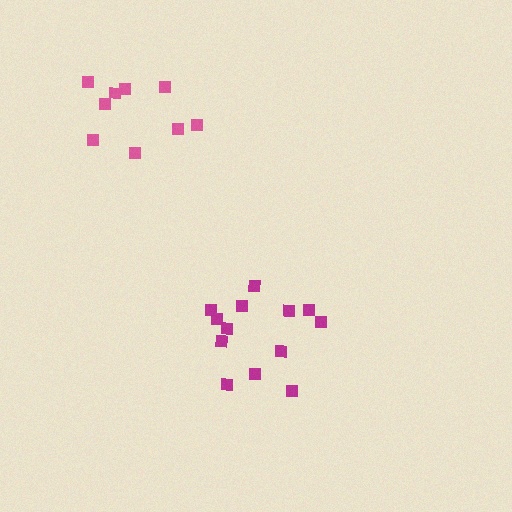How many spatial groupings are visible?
There are 2 spatial groupings.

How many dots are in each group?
Group 1: 13 dots, Group 2: 9 dots (22 total).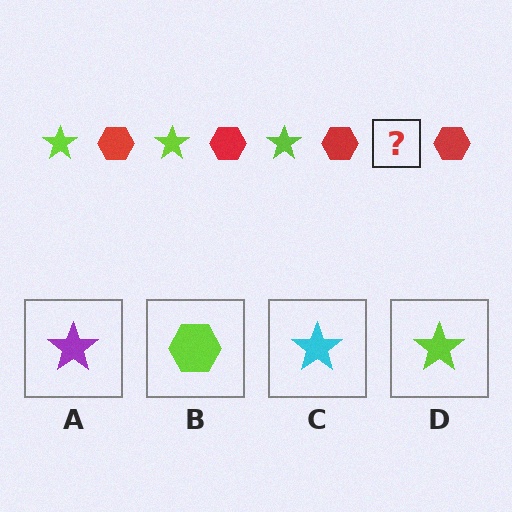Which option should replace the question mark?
Option D.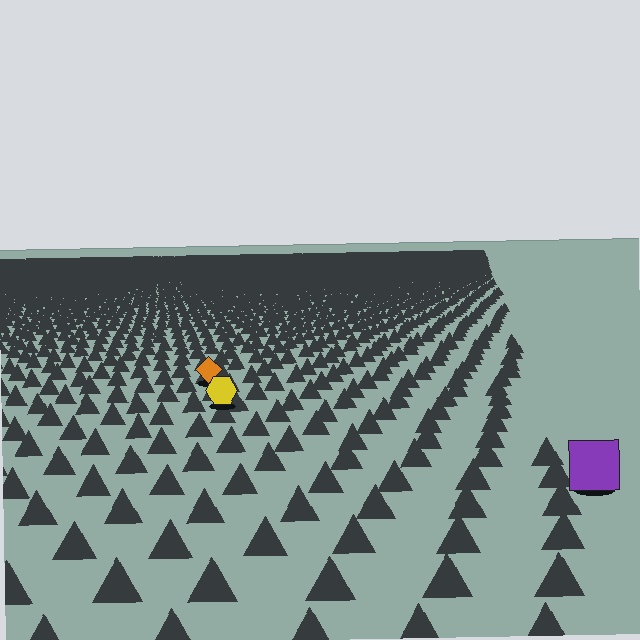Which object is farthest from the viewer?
The orange diamond is farthest from the viewer. It appears smaller and the ground texture around it is denser.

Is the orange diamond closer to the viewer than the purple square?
No. The purple square is closer — you can tell from the texture gradient: the ground texture is coarser near it.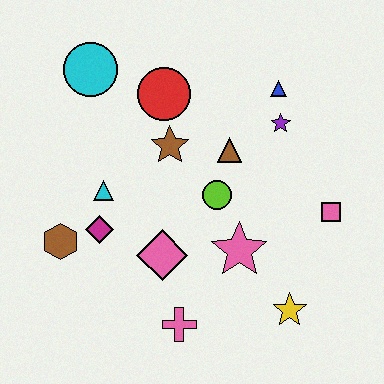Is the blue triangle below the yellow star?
No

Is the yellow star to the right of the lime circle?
Yes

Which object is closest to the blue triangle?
The purple star is closest to the blue triangle.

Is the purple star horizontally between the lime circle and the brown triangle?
No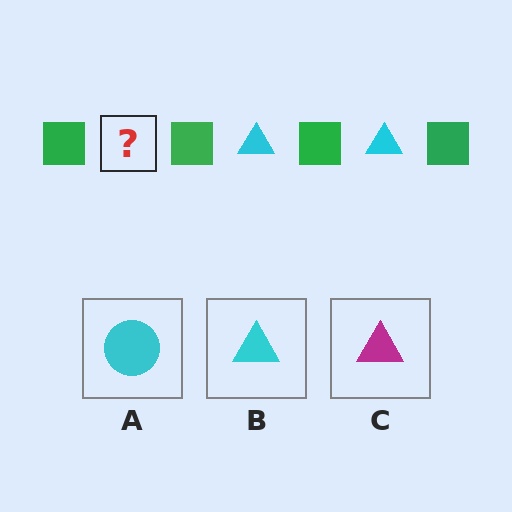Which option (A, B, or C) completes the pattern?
B.